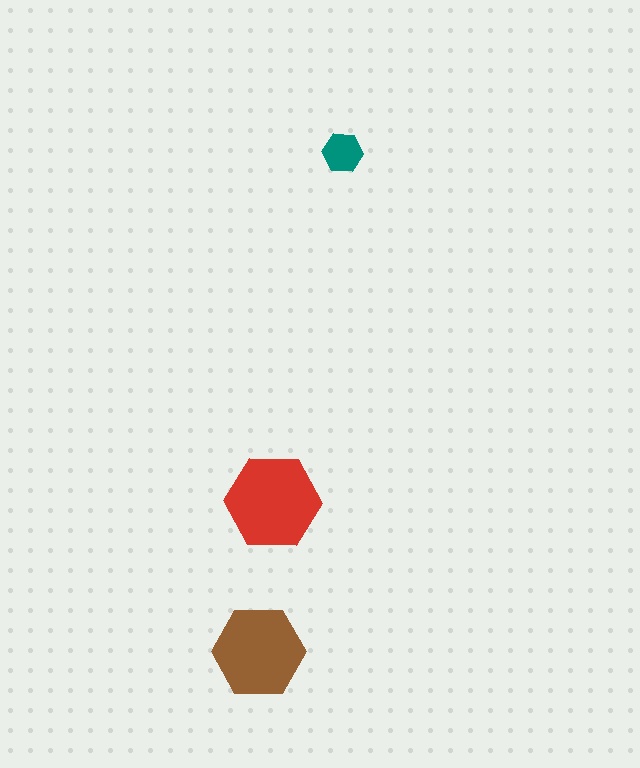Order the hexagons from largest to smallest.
the red one, the brown one, the teal one.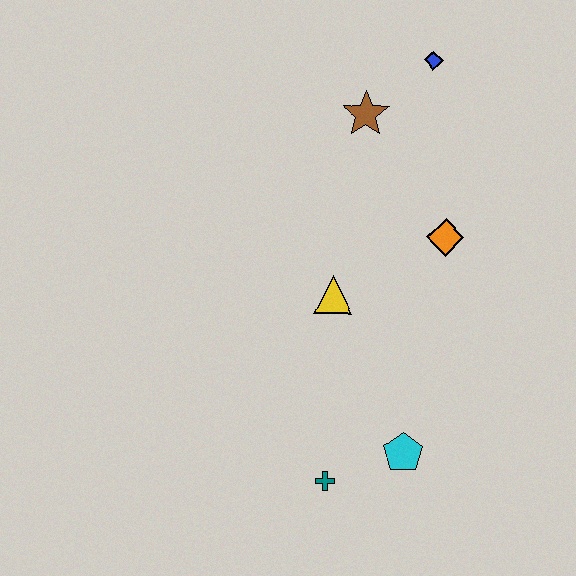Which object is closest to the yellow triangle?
The orange diamond is closest to the yellow triangle.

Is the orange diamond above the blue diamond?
No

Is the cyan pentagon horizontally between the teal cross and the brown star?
No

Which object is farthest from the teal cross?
The blue diamond is farthest from the teal cross.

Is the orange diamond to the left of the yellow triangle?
No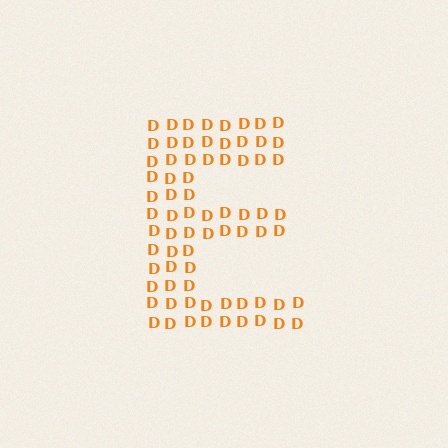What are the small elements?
The small elements are letter D's.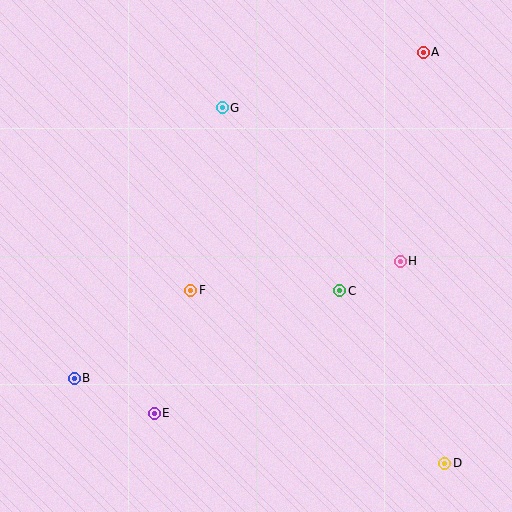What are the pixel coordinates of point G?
Point G is at (222, 108).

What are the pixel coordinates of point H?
Point H is at (400, 261).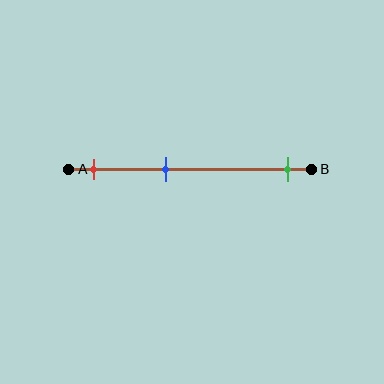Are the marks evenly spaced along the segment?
No, the marks are not evenly spaced.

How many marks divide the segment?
There are 3 marks dividing the segment.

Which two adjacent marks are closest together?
The red and blue marks are the closest adjacent pair.